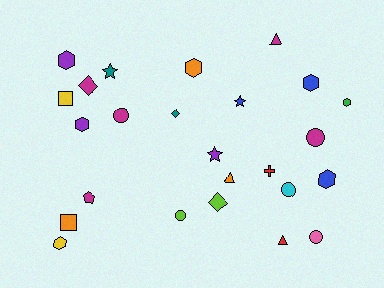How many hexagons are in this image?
There are 7 hexagons.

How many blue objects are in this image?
There are 3 blue objects.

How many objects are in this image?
There are 25 objects.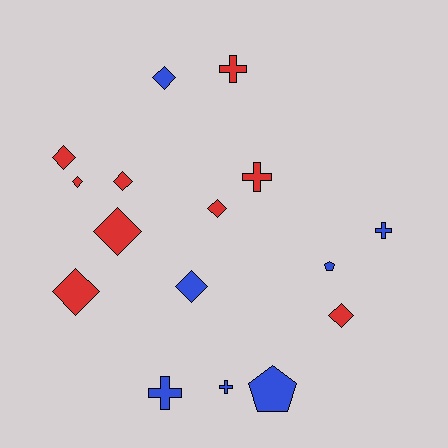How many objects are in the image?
There are 16 objects.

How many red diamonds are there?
There are 7 red diamonds.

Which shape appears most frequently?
Diamond, with 9 objects.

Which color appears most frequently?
Red, with 9 objects.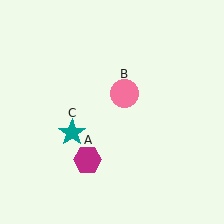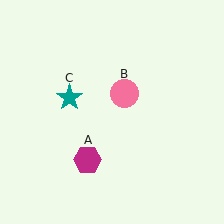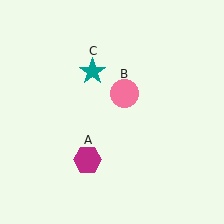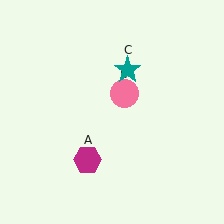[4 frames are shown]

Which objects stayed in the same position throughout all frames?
Magenta hexagon (object A) and pink circle (object B) remained stationary.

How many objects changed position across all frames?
1 object changed position: teal star (object C).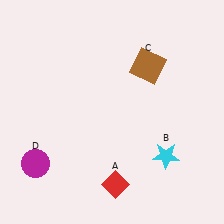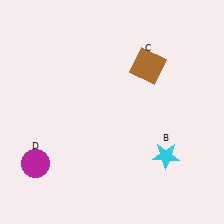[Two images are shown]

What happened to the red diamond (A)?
The red diamond (A) was removed in Image 2. It was in the bottom-right area of Image 1.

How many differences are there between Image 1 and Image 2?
There is 1 difference between the two images.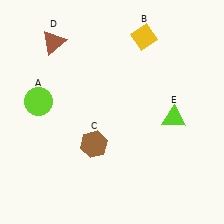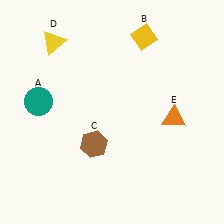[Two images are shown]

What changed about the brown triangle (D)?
In Image 1, D is brown. In Image 2, it changed to yellow.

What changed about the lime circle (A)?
In Image 1, A is lime. In Image 2, it changed to teal.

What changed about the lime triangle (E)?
In Image 1, E is lime. In Image 2, it changed to orange.